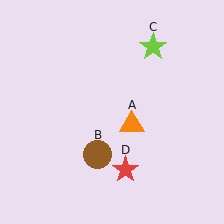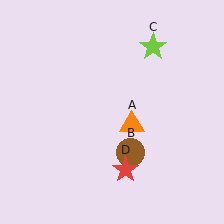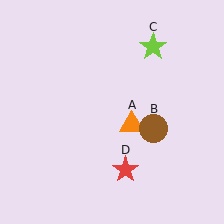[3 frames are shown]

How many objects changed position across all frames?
1 object changed position: brown circle (object B).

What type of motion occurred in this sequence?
The brown circle (object B) rotated counterclockwise around the center of the scene.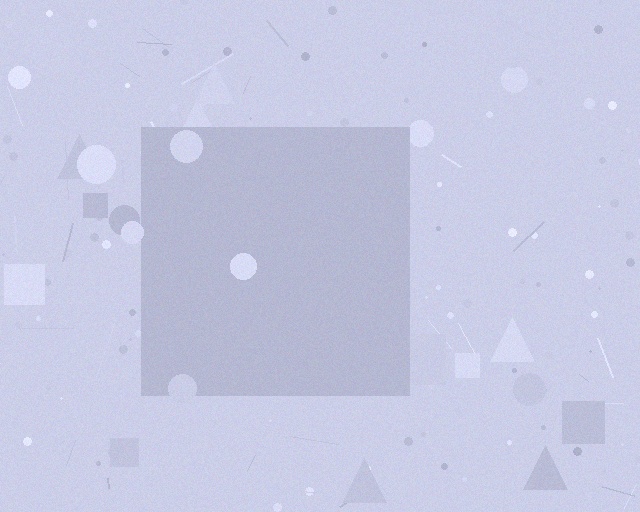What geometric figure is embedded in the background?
A square is embedded in the background.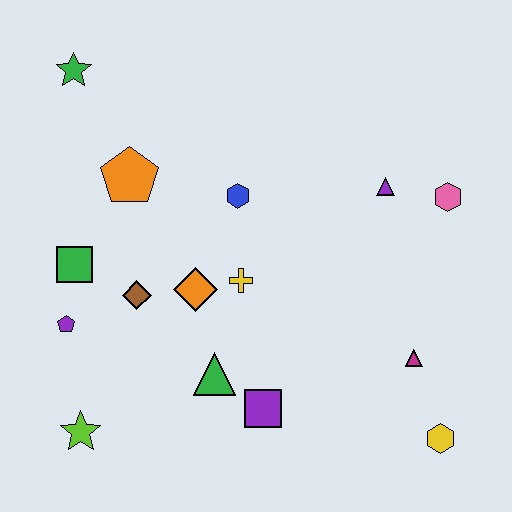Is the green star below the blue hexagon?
No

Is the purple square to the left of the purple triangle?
Yes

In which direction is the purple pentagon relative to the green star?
The purple pentagon is below the green star.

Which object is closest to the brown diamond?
The orange diamond is closest to the brown diamond.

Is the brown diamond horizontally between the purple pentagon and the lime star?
No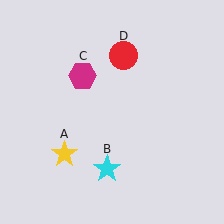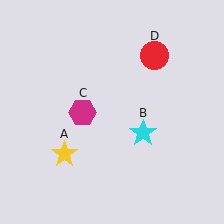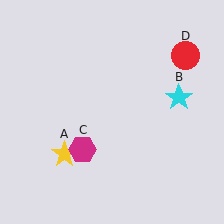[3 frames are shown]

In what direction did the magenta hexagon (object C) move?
The magenta hexagon (object C) moved down.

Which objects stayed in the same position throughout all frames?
Yellow star (object A) remained stationary.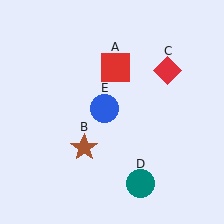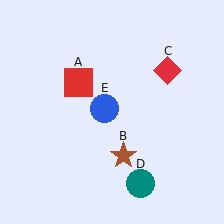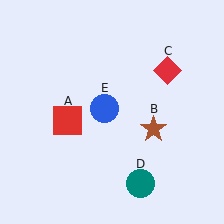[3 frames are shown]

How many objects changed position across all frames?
2 objects changed position: red square (object A), brown star (object B).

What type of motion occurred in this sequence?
The red square (object A), brown star (object B) rotated counterclockwise around the center of the scene.